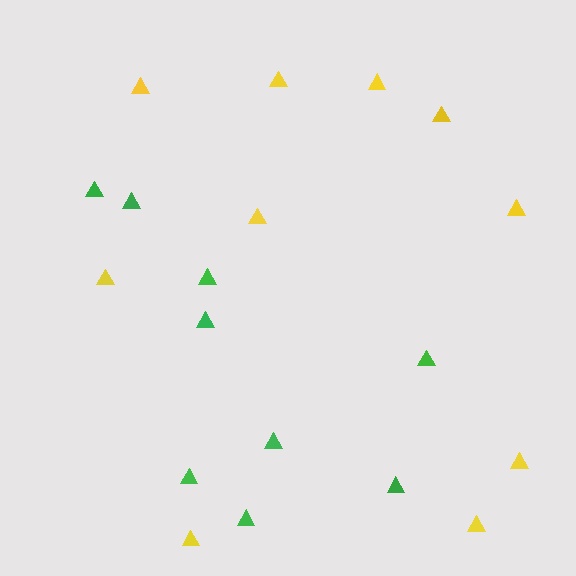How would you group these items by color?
There are 2 groups: one group of green triangles (9) and one group of yellow triangles (10).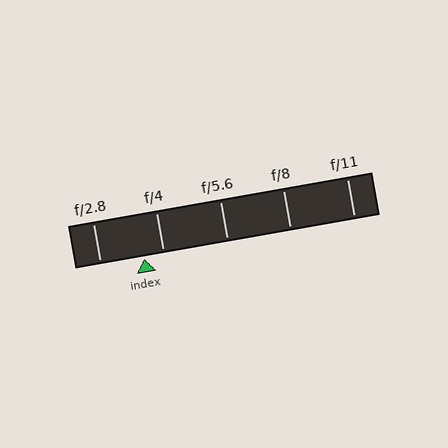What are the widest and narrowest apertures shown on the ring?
The widest aperture shown is f/2.8 and the narrowest is f/11.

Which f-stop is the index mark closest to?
The index mark is closest to f/4.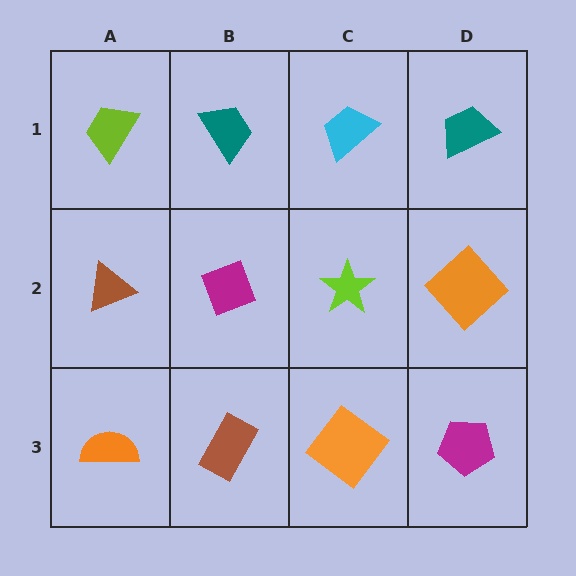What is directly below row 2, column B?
A brown rectangle.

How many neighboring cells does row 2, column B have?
4.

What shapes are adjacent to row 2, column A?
A lime trapezoid (row 1, column A), an orange semicircle (row 3, column A), a magenta diamond (row 2, column B).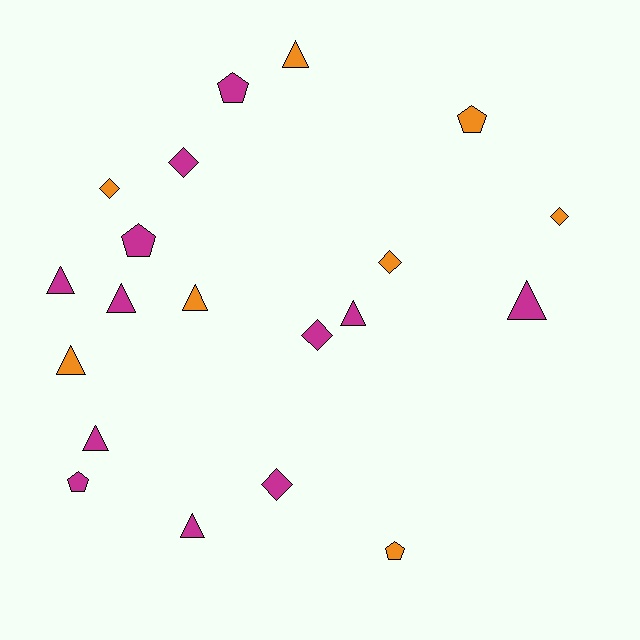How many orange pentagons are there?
There are 2 orange pentagons.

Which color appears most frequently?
Magenta, with 12 objects.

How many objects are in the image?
There are 20 objects.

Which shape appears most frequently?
Triangle, with 9 objects.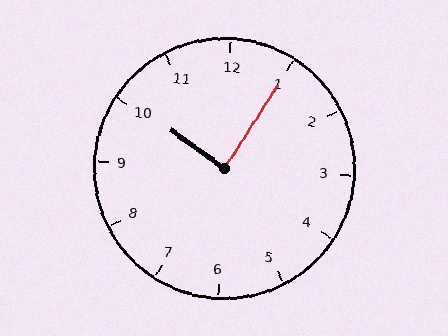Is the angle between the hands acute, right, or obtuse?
It is right.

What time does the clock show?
10:05.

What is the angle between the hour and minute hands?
Approximately 88 degrees.